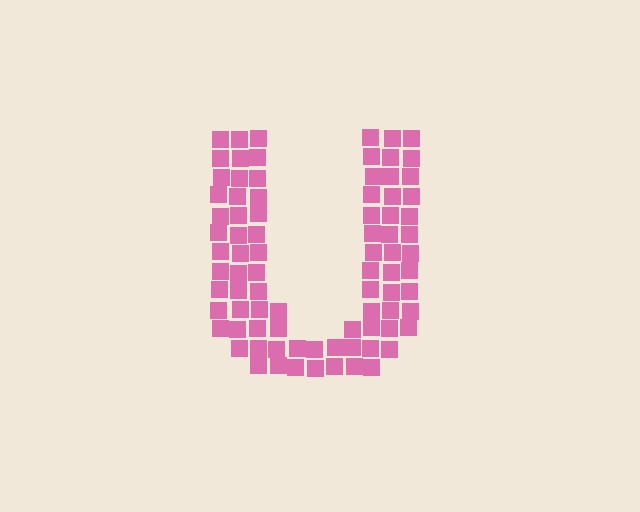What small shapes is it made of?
It is made of small squares.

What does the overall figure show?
The overall figure shows the letter U.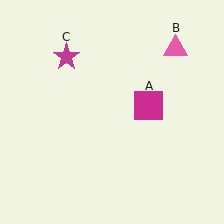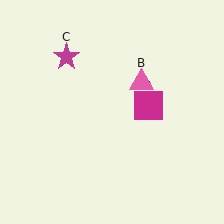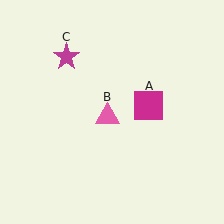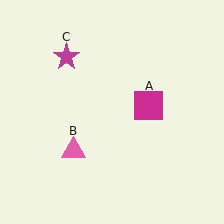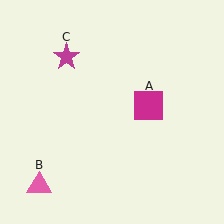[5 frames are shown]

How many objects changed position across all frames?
1 object changed position: pink triangle (object B).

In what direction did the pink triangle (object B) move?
The pink triangle (object B) moved down and to the left.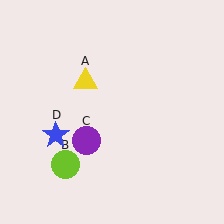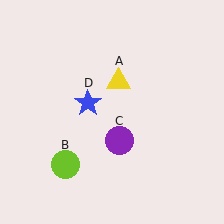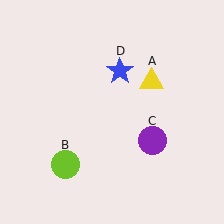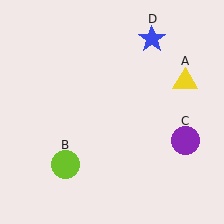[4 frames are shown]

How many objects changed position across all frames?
3 objects changed position: yellow triangle (object A), purple circle (object C), blue star (object D).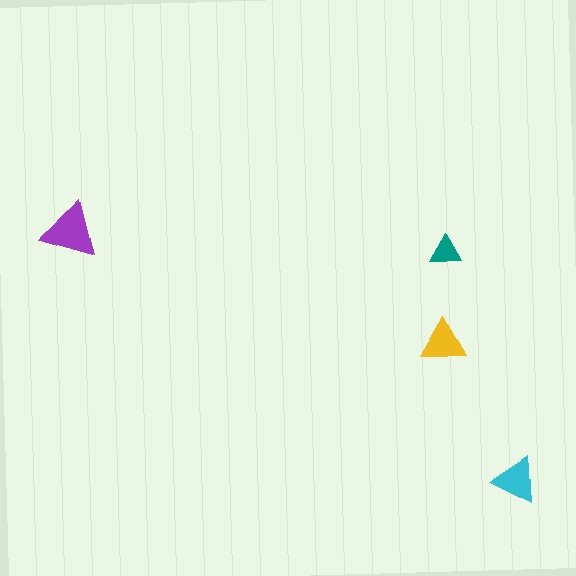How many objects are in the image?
There are 4 objects in the image.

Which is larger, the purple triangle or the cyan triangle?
The purple one.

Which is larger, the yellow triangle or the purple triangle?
The purple one.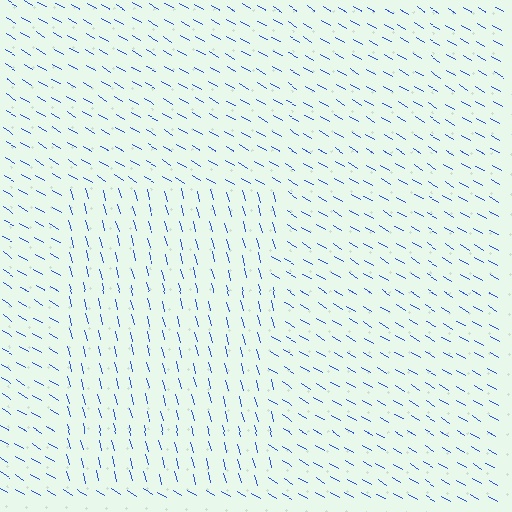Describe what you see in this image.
The image is filled with small blue line segments. A rectangle region in the image has lines oriented differently from the surrounding lines, creating a visible texture boundary.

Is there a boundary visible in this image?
Yes, there is a texture boundary formed by a change in line orientation.